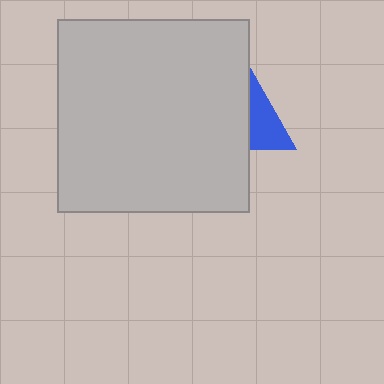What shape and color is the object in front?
The object in front is a light gray square.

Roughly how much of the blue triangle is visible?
A small part of it is visible (roughly 38%).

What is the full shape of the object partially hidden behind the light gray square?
The partially hidden object is a blue triangle.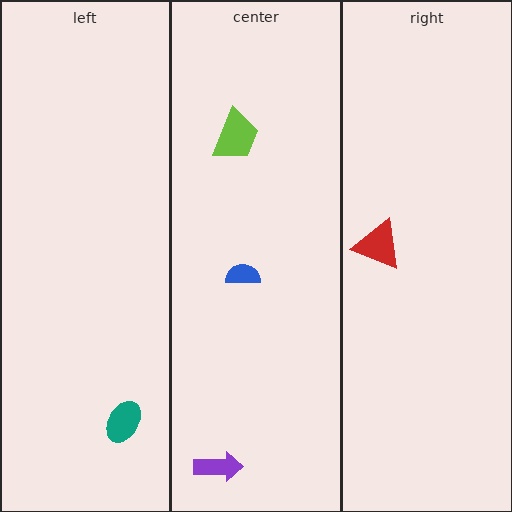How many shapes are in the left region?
1.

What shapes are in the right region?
The red triangle.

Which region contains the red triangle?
The right region.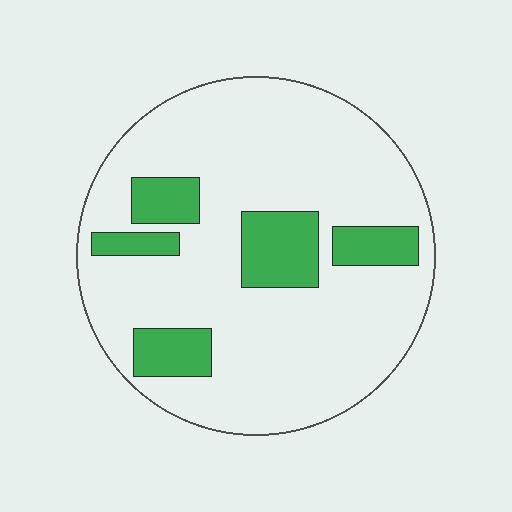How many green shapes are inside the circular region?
5.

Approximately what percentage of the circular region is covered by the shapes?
Approximately 20%.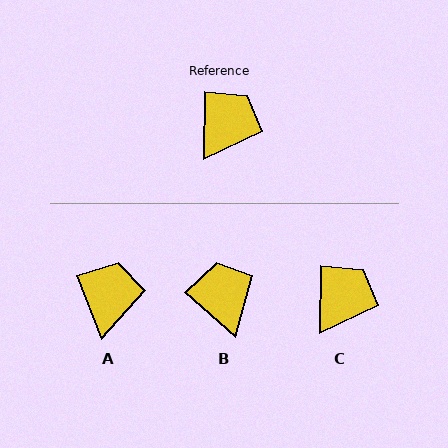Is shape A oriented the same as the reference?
No, it is off by about 22 degrees.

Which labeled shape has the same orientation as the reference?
C.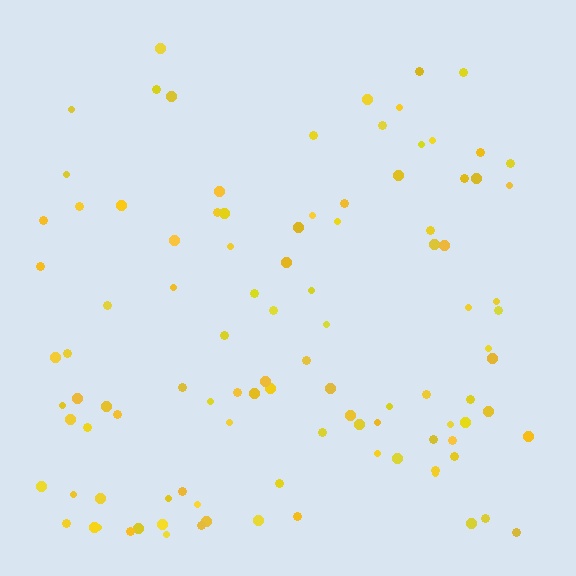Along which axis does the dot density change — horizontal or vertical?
Vertical.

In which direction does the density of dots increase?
From top to bottom, with the bottom side densest.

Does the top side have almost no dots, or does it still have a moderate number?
Still a moderate number, just noticeably fewer than the bottom.